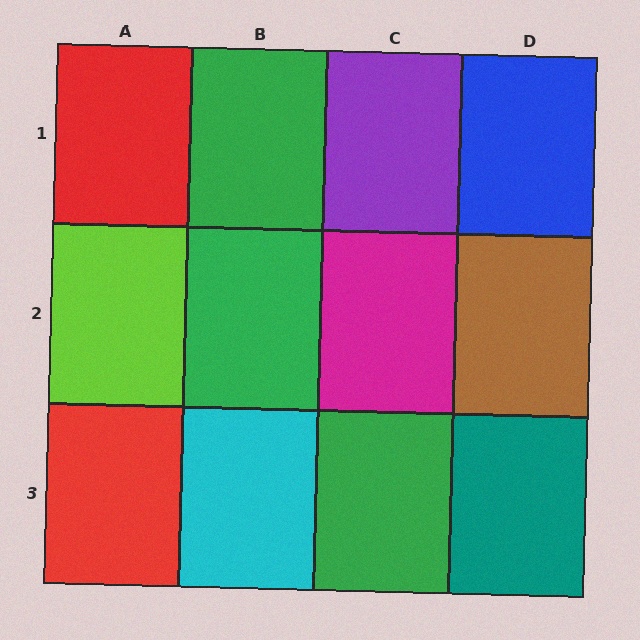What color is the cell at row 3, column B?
Cyan.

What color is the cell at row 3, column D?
Teal.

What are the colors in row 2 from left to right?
Lime, green, magenta, brown.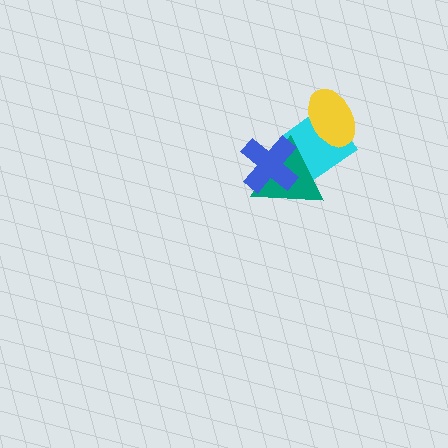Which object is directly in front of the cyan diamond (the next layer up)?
The yellow ellipse is directly in front of the cyan diamond.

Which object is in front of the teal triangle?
The blue cross is in front of the teal triangle.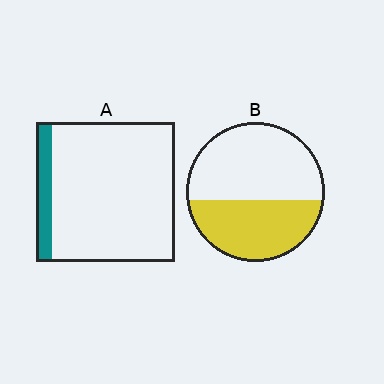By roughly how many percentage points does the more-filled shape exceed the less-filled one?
By roughly 30 percentage points (B over A).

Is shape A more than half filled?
No.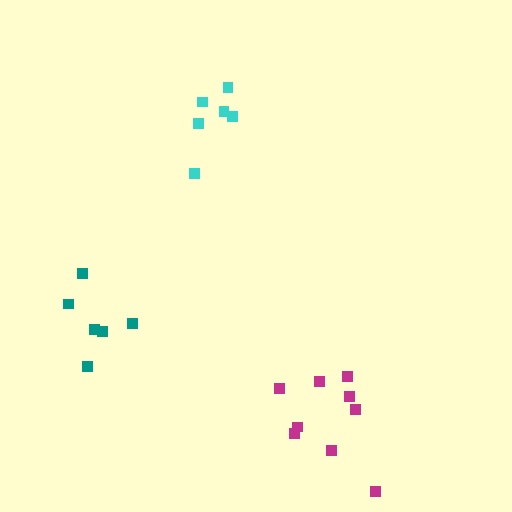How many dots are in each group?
Group 1: 6 dots, Group 2: 9 dots, Group 3: 6 dots (21 total).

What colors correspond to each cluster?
The clusters are colored: teal, magenta, cyan.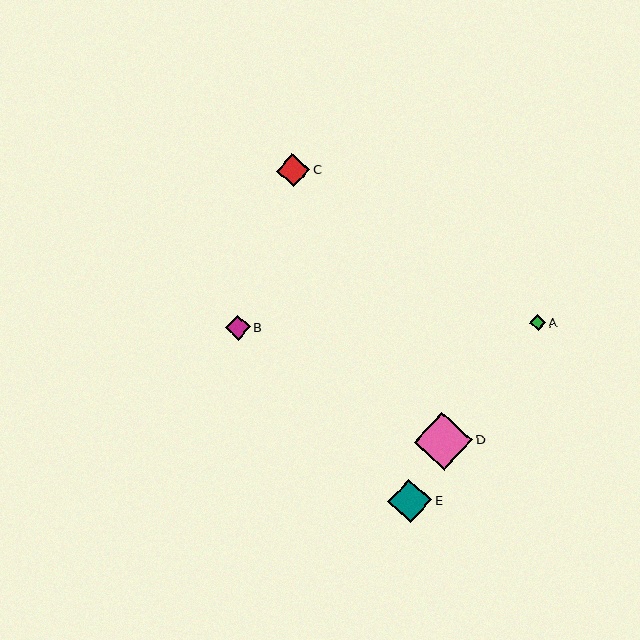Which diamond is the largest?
Diamond D is the largest with a size of approximately 58 pixels.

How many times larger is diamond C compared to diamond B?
Diamond C is approximately 1.3 times the size of diamond B.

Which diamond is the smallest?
Diamond A is the smallest with a size of approximately 15 pixels.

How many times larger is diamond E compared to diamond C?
Diamond E is approximately 1.3 times the size of diamond C.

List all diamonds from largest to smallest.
From largest to smallest: D, E, C, B, A.